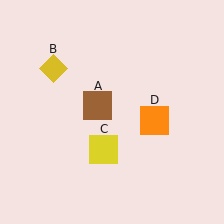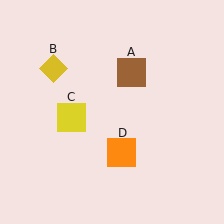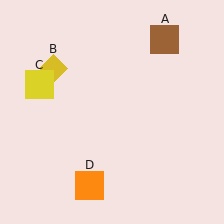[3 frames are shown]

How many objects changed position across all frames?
3 objects changed position: brown square (object A), yellow square (object C), orange square (object D).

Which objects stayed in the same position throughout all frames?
Yellow diamond (object B) remained stationary.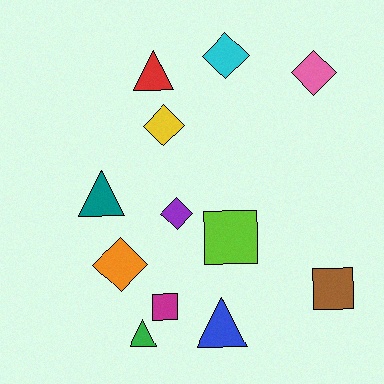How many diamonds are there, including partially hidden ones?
There are 5 diamonds.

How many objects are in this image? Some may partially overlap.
There are 12 objects.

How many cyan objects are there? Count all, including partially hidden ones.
There is 1 cyan object.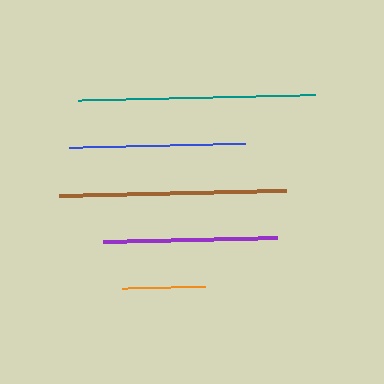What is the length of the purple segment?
The purple segment is approximately 174 pixels long.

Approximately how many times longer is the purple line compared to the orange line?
The purple line is approximately 2.1 times the length of the orange line.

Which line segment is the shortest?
The orange line is the shortest at approximately 83 pixels.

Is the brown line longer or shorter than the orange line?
The brown line is longer than the orange line.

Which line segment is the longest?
The teal line is the longest at approximately 237 pixels.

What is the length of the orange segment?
The orange segment is approximately 83 pixels long.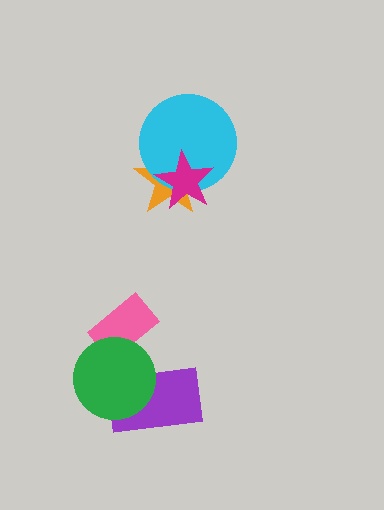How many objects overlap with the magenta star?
2 objects overlap with the magenta star.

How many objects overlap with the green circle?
2 objects overlap with the green circle.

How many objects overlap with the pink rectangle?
1 object overlaps with the pink rectangle.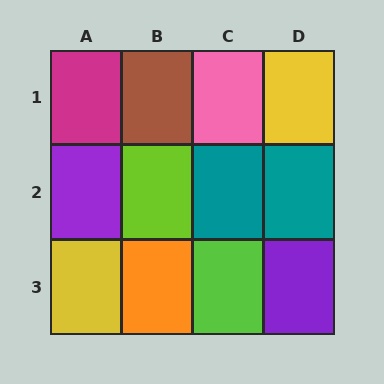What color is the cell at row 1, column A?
Magenta.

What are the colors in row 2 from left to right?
Purple, lime, teal, teal.